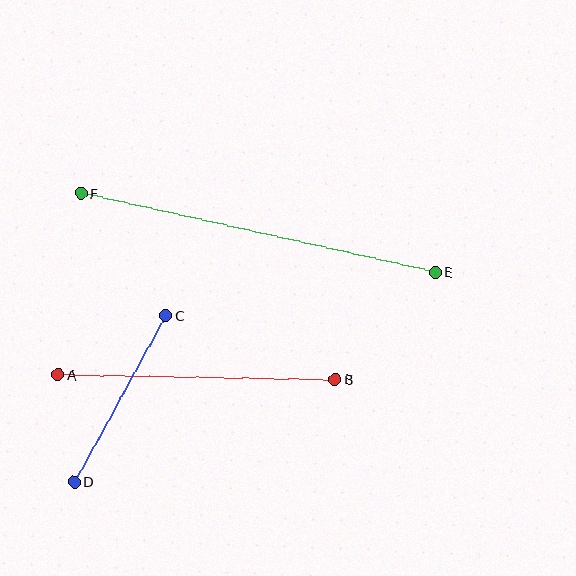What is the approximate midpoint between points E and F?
The midpoint is at approximately (258, 233) pixels.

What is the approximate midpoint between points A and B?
The midpoint is at approximately (197, 377) pixels.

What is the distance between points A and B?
The distance is approximately 277 pixels.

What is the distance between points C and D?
The distance is approximately 190 pixels.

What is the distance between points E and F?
The distance is approximately 363 pixels.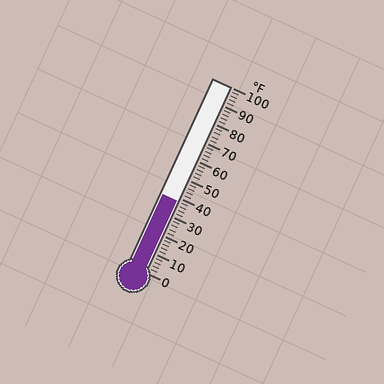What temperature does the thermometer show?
The thermometer shows approximately 38°F.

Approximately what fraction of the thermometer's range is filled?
The thermometer is filled to approximately 40% of its range.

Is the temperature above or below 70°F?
The temperature is below 70°F.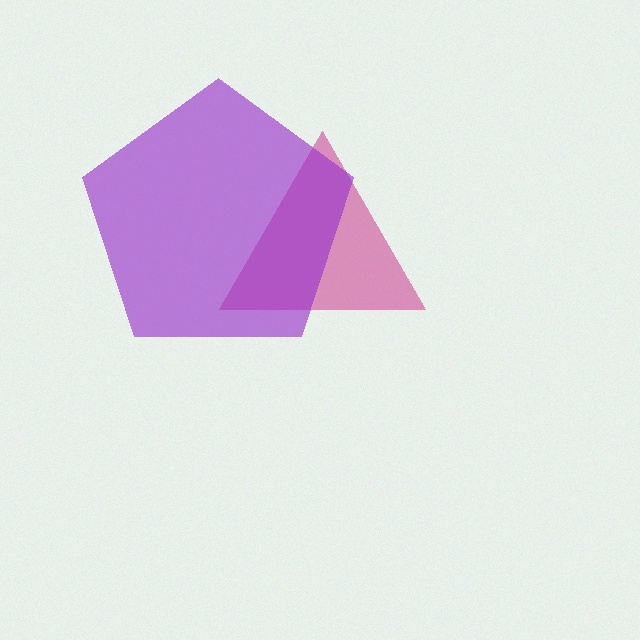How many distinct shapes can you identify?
There are 2 distinct shapes: a magenta triangle, a purple pentagon.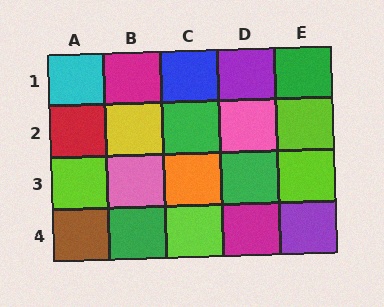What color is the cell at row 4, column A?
Brown.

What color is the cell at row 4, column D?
Magenta.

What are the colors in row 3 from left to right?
Lime, pink, orange, green, lime.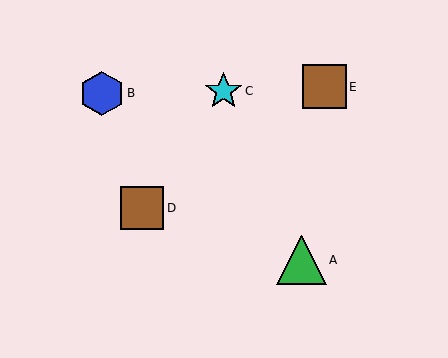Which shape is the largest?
The green triangle (labeled A) is the largest.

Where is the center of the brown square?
The center of the brown square is at (324, 87).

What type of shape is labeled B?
Shape B is a blue hexagon.